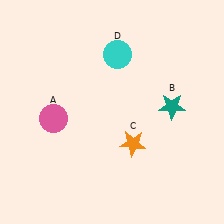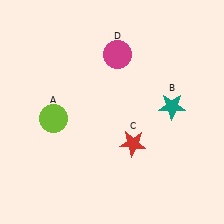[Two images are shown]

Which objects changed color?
A changed from pink to lime. C changed from orange to red. D changed from cyan to magenta.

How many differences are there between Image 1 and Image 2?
There are 3 differences between the two images.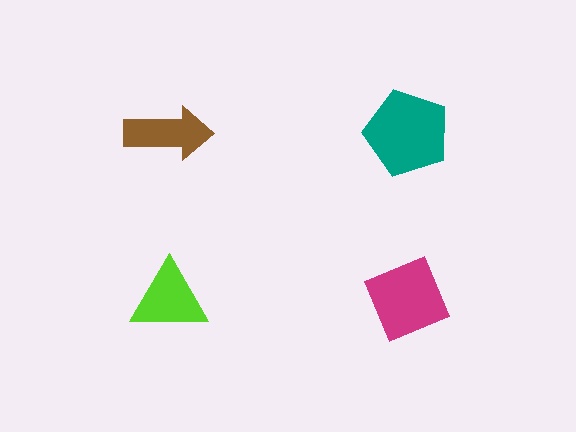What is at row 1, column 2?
A teal pentagon.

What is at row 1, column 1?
A brown arrow.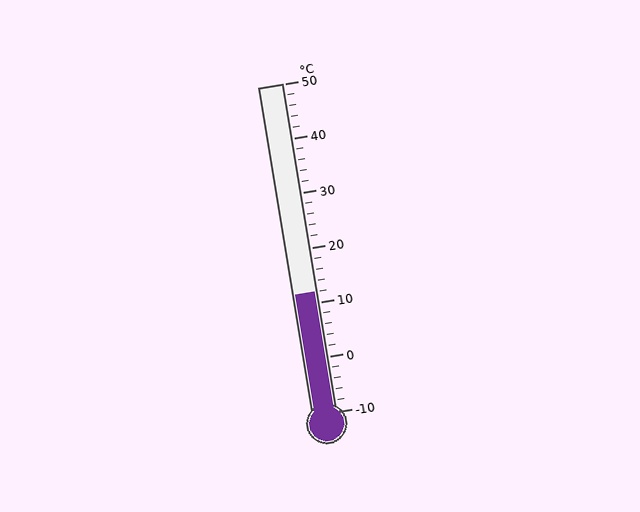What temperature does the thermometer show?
The thermometer shows approximately 12°C.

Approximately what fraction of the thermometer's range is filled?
The thermometer is filled to approximately 35% of its range.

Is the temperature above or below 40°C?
The temperature is below 40°C.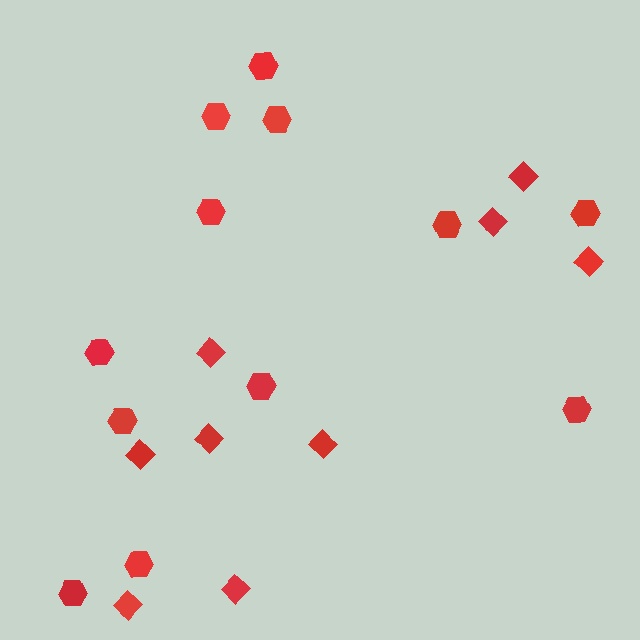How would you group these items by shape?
There are 2 groups: one group of hexagons (12) and one group of diamonds (9).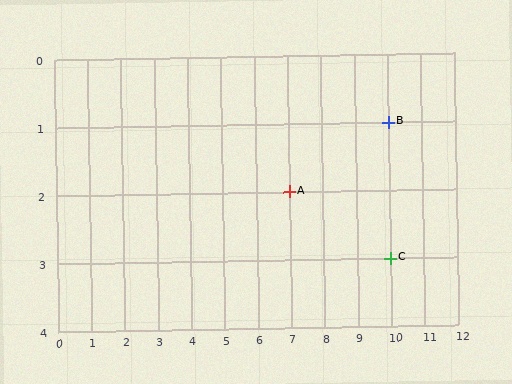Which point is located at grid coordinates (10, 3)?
Point C is at (10, 3).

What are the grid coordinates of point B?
Point B is at grid coordinates (10, 1).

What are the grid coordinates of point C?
Point C is at grid coordinates (10, 3).